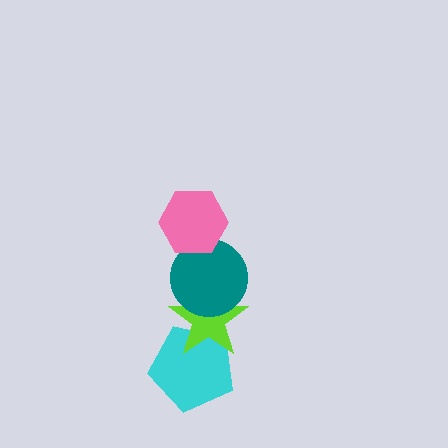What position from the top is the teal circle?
The teal circle is 2nd from the top.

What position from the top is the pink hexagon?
The pink hexagon is 1st from the top.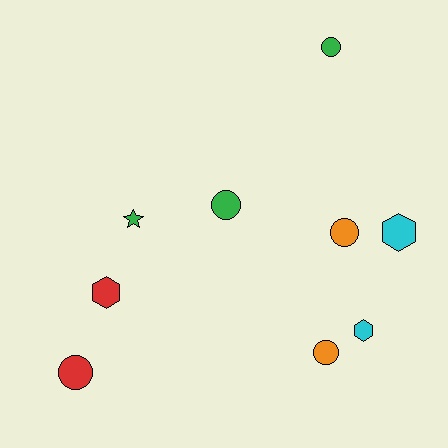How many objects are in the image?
There are 9 objects.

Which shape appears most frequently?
Circle, with 5 objects.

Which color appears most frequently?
Green, with 3 objects.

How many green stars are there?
There is 1 green star.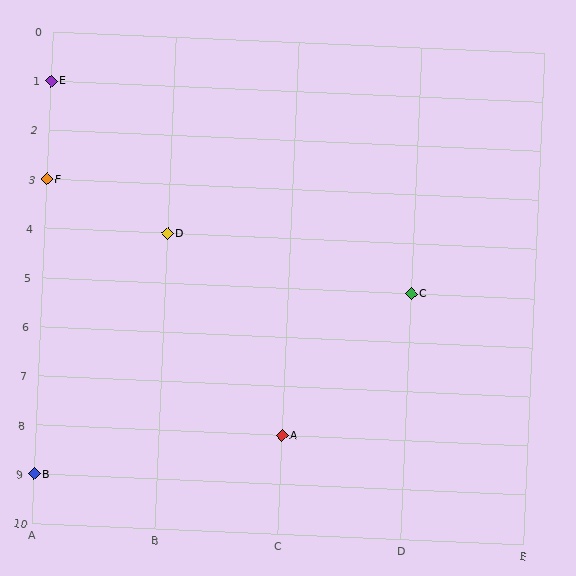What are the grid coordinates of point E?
Point E is at grid coordinates (A, 1).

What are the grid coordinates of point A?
Point A is at grid coordinates (C, 8).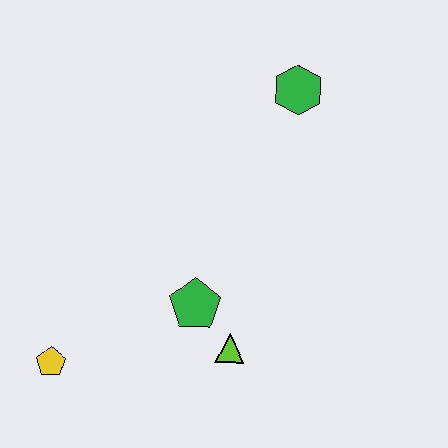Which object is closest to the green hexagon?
The green pentagon is closest to the green hexagon.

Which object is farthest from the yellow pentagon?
The green hexagon is farthest from the yellow pentagon.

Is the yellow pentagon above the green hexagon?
No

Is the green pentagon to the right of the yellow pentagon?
Yes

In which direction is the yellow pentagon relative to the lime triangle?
The yellow pentagon is to the left of the lime triangle.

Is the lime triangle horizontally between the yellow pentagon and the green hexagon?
Yes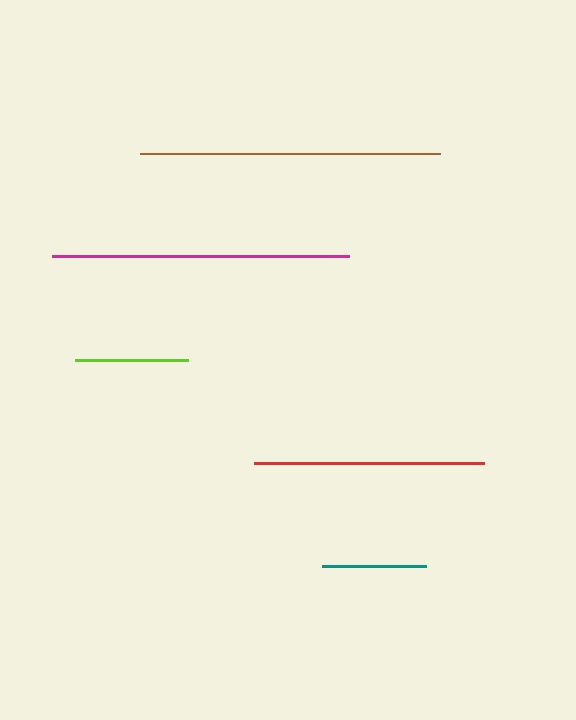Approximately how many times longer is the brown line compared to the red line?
The brown line is approximately 1.3 times the length of the red line.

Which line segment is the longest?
The brown line is the longest at approximately 300 pixels.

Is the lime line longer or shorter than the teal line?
The lime line is longer than the teal line.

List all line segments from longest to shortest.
From longest to shortest: brown, magenta, red, lime, teal.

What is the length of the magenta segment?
The magenta segment is approximately 297 pixels long.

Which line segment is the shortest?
The teal line is the shortest at approximately 104 pixels.